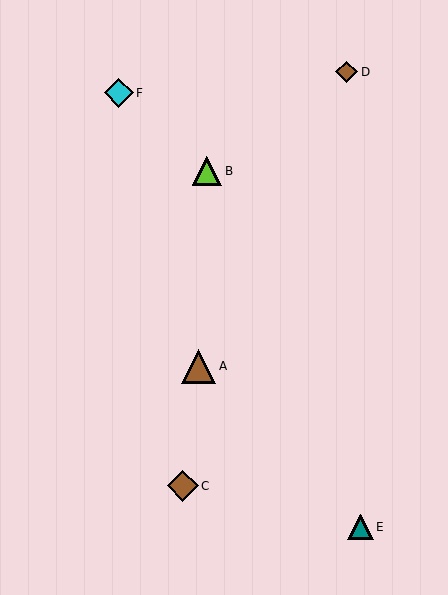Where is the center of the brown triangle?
The center of the brown triangle is at (199, 366).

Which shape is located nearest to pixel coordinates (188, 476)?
The brown diamond (labeled C) at (183, 486) is nearest to that location.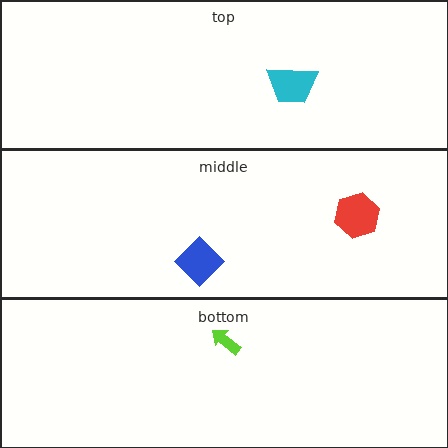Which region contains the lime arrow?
The bottom region.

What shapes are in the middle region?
The red hexagon, the blue diamond.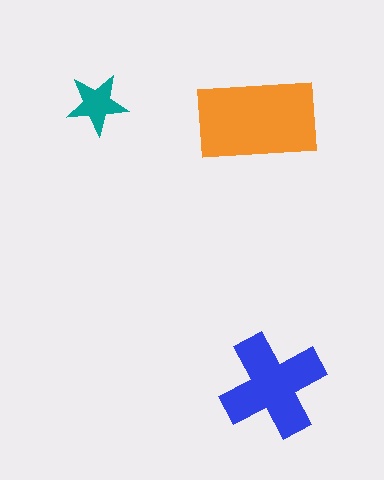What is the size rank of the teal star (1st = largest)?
3rd.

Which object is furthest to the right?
The blue cross is rightmost.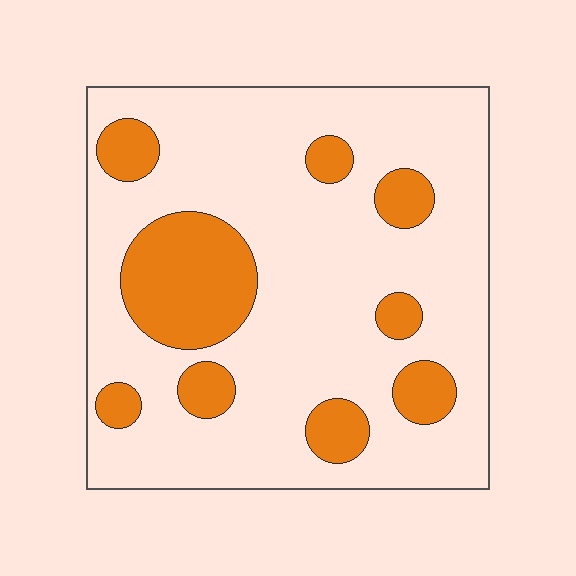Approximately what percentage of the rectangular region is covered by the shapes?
Approximately 20%.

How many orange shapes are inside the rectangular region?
9.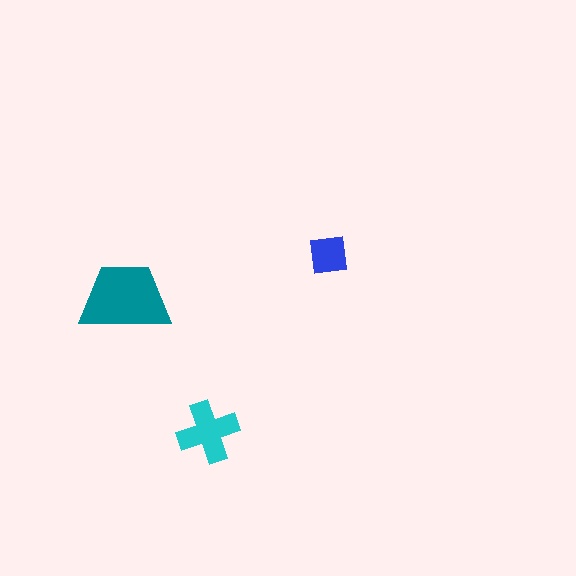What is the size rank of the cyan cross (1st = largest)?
2nd.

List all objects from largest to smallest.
The teal trapezoid, the cyan cross, the blue square.